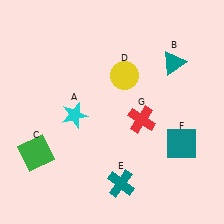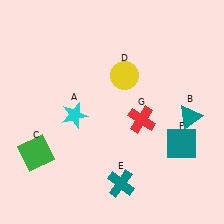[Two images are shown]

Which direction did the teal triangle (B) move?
The teal triangle (B) moved down.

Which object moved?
The teal triangle (B) moved down.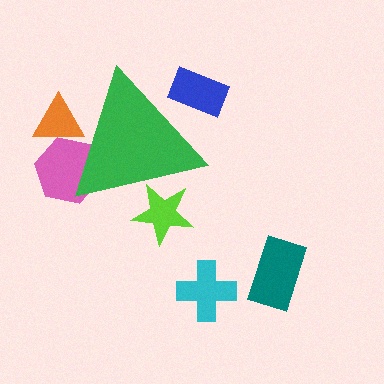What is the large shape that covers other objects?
A green triangle.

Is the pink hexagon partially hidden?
Yes, the pink hexagon is partially hidden behind the green triangle.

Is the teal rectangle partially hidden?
No, the teal rectangle is fully visible.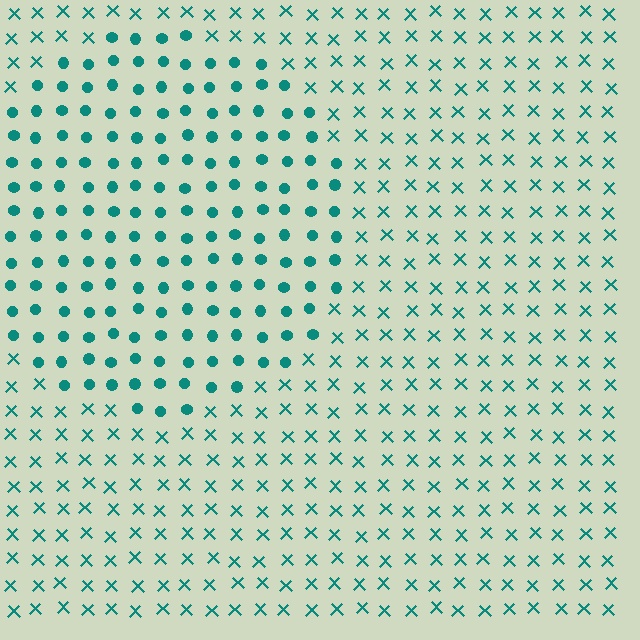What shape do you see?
I see a circle.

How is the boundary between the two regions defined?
The boundary is defined by a change in element shape: circles inside vs. X marks outside. All elements share the same color and spacing.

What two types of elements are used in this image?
The image uses circles inside the circle region and X marks outside it.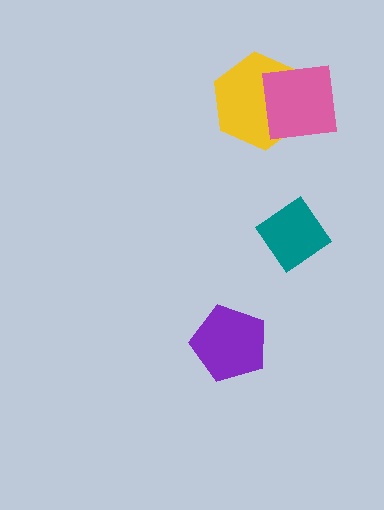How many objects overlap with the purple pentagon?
0 objects overlap with the purple pentagon.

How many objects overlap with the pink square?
1 object overlaps with the pink square.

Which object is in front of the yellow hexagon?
The pink square is in front of the yellow hexagon.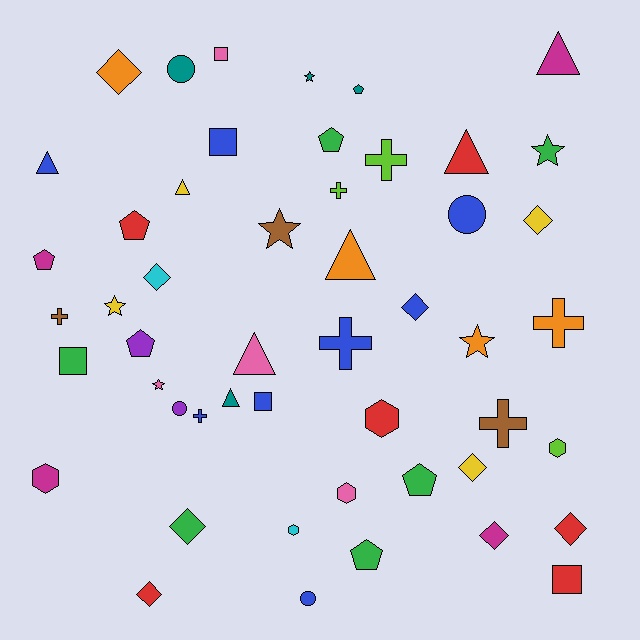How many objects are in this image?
There are 50 objects.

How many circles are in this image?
There are 4 circles.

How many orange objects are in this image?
There are 4 orange objects.